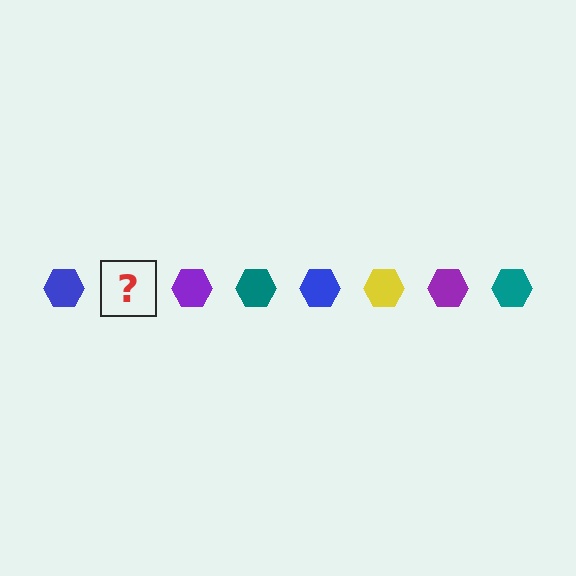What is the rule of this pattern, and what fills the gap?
The rule is that the pattern cycles through blue, yellow, purple, teal hexagons. The gap should be filled with a yellow hexagon.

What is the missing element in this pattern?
The missing element is a yellow hexagon.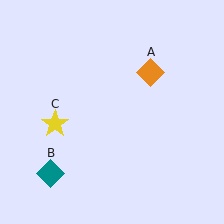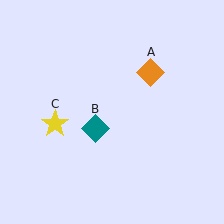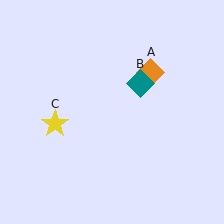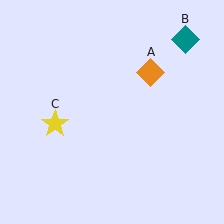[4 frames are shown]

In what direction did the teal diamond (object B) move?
The teal diamond (object B) moved up and to the right.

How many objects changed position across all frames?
1 object changed position: teal diamond (object B).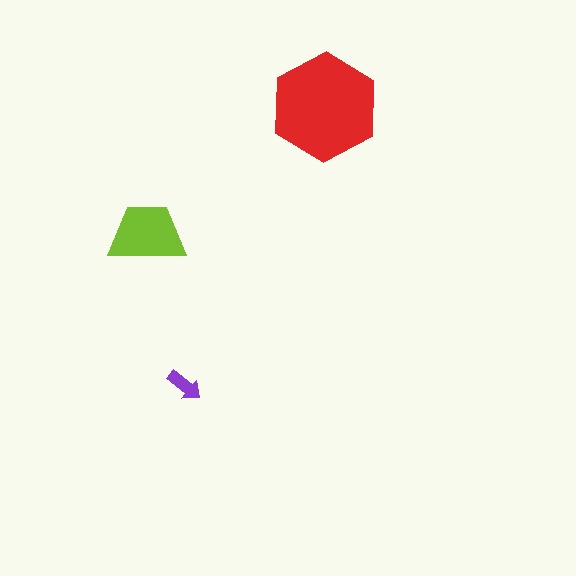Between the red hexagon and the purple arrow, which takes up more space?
The red hexagon.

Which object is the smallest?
The purple arrow.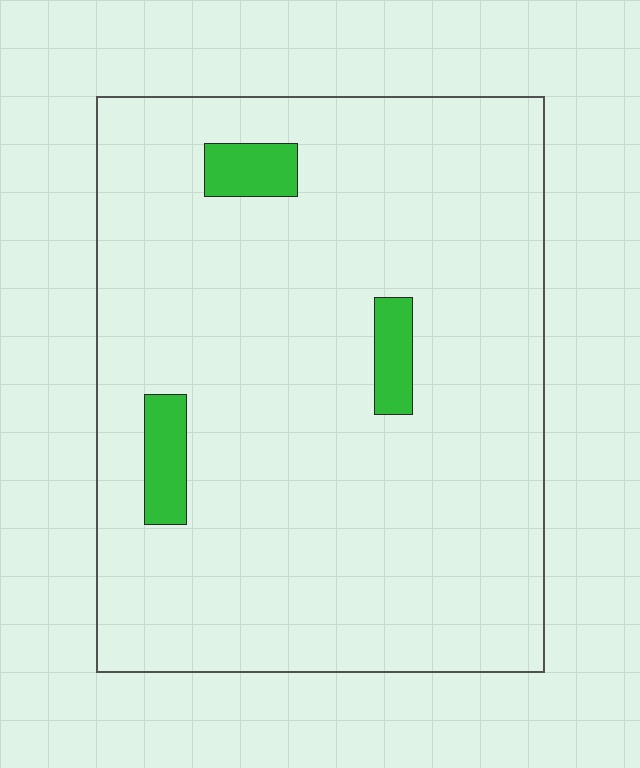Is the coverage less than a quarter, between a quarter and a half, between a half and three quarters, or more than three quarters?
Less than a quarter.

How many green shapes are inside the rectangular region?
3.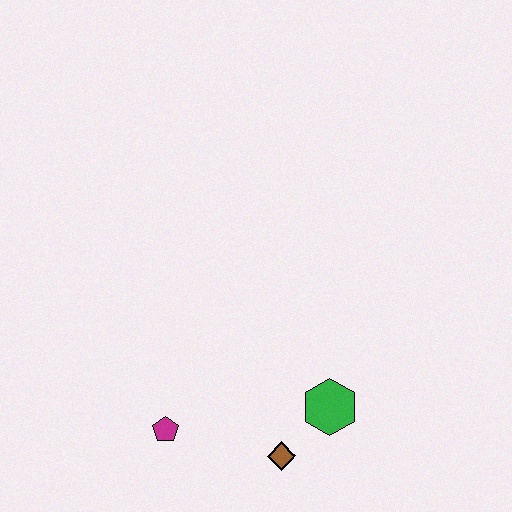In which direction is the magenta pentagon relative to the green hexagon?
The magenta pentagon is to the left of the green hexagon.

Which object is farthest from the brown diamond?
The magenta pentagon is farthest from the brown diamond.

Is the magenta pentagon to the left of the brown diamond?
Yes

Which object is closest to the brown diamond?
The green hexagon is closest to the brown diamond.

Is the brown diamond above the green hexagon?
No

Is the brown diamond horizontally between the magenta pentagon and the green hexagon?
Yes